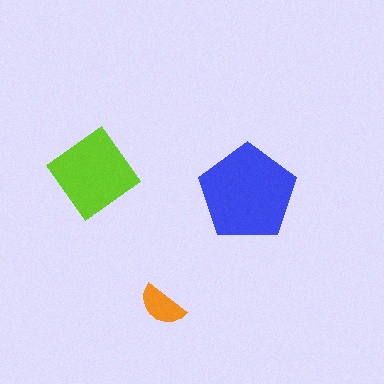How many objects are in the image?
There are 3 objects in the image.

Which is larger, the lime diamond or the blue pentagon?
The blue pentagon.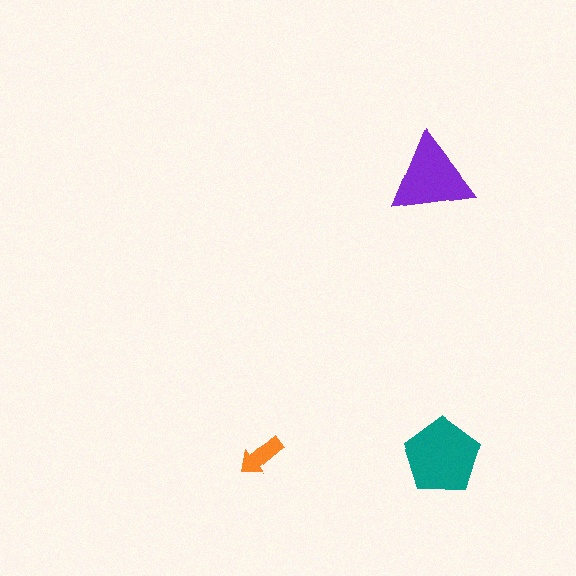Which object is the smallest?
The orange arrow.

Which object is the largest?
The teal pentagon.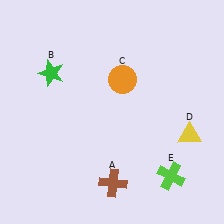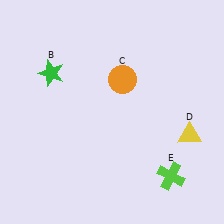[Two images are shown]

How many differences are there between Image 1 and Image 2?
There is 1 difference between the two images.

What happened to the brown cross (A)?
The brown cross (A) was removed in Image 2. It was in the bottom-right area of Image 1.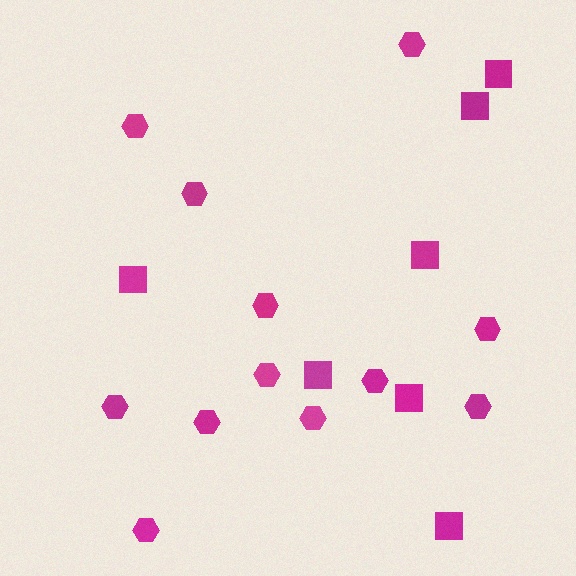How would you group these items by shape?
There are 2 groups: one group of squares (7) and one group of hexagons (12).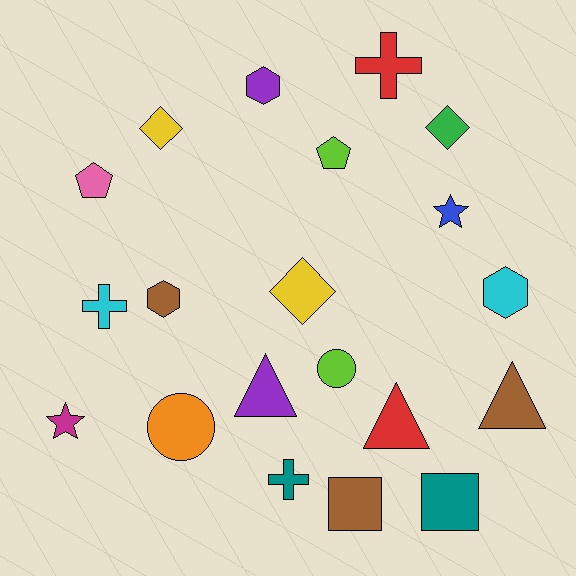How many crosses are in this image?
There are 3 crosses.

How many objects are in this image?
There are 20 objects.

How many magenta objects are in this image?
There is 1 magenta object.